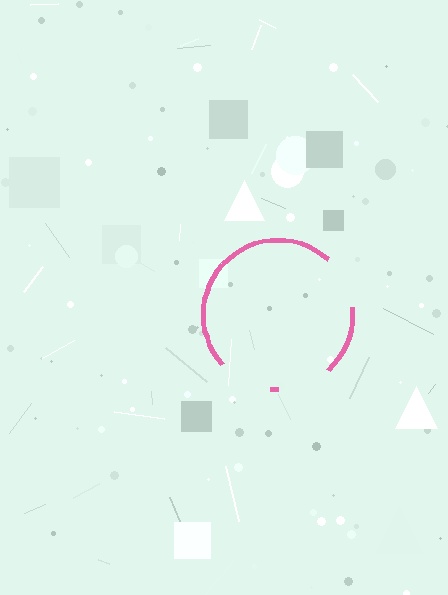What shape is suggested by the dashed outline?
The dashed outline suggests a circle.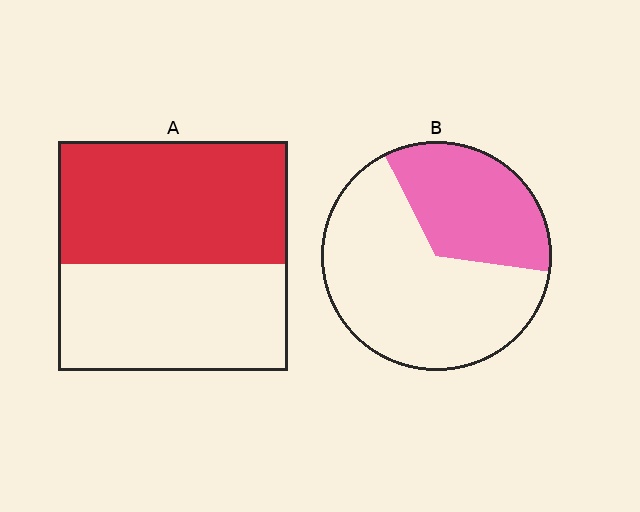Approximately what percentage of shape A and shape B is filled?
A is approximately 55% and B is approximately 35%.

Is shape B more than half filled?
No.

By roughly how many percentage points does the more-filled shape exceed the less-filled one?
By roughly 20 percentage points (A over B).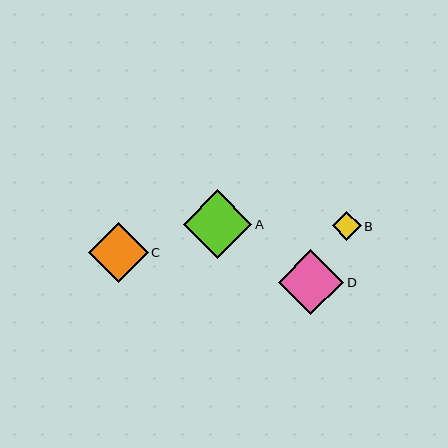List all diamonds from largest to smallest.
From largest to smallest: A, D, C, B.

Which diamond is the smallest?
Diamond B is the smallest with a size of approximately 29 pixels.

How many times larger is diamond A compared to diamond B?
Diamond A is approximately 2.4 times the size of diamond B.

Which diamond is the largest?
Diamond A is the largest with a size of approximately 69 pixels.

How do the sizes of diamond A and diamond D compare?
Diamond A and diamond D are approximately the same size.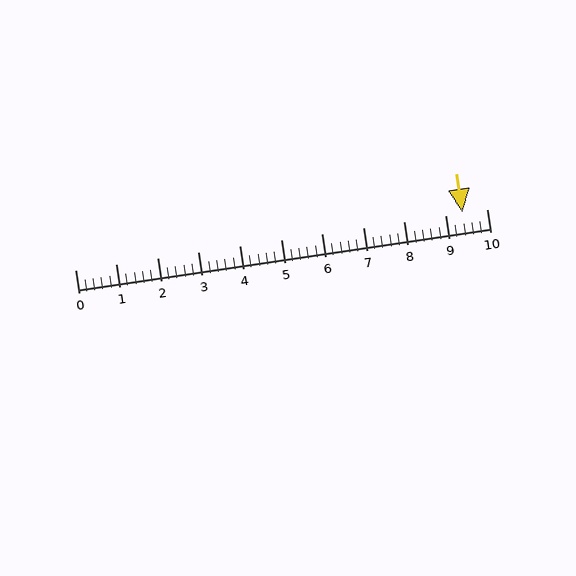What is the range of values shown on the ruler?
The ruler shows values from 0 to 10.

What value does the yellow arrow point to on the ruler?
The yellow arrow points to approximately 9.4.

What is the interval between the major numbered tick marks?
The major tick marks are spaced 1 units apart.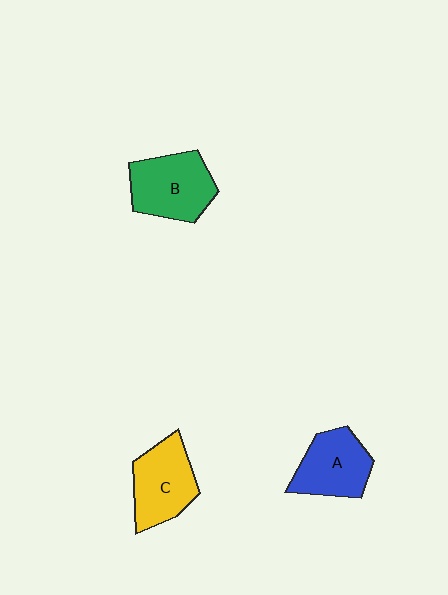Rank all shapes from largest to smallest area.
From largest to smallest: B (green), C (yellow), A (blue).